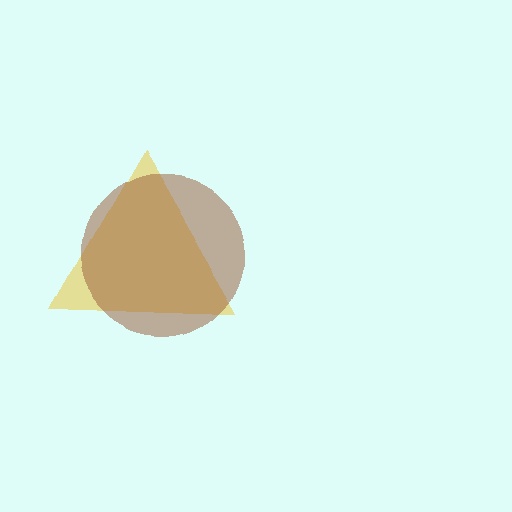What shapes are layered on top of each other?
The layered shapes are: a yellow triangle, a brown circle.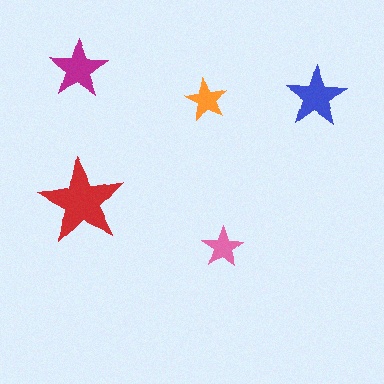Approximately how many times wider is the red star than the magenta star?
About 1.5 times wider.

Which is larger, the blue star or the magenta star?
The blue one.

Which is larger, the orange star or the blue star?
The blue one.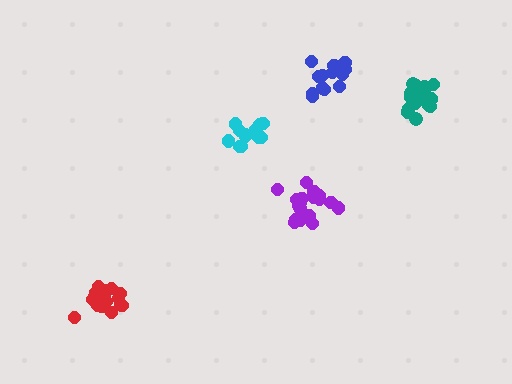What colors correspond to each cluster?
The clusters are colored: blue, teal, red, cyan, purple.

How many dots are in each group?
Group 1: 13 dots, Group 2: 16 dots, Group 3: 18 dots, Group 4: 13 dots, Group 5: 19 dots (79 total).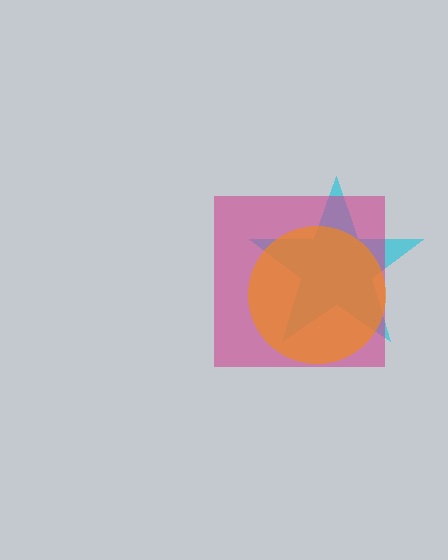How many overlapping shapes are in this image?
There are 3 overlapping shapes in the image.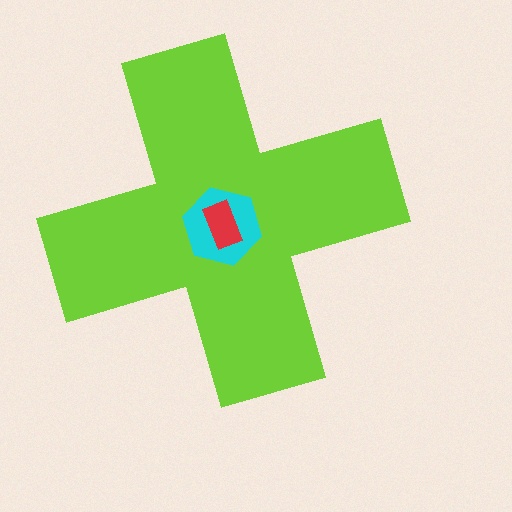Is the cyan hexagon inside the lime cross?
Yes.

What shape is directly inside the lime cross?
The cyan hexagon.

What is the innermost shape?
The red rectangle.